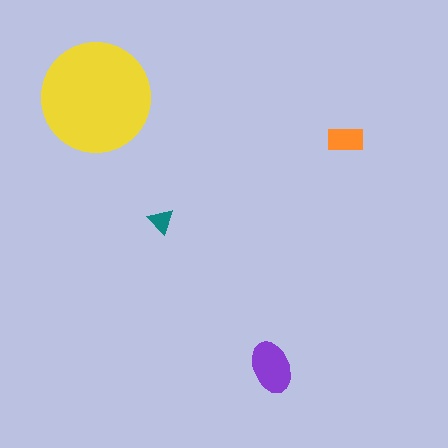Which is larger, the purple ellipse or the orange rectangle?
The purple ellipse.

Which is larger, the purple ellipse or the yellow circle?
The yellow circle.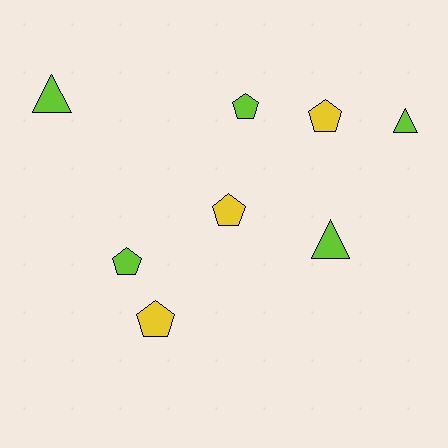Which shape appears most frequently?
Pentagon, with 5 objects.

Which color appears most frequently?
Lime, with 5 objects.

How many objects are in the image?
There are 8 objects.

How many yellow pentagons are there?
There are 3 yellow pentagons.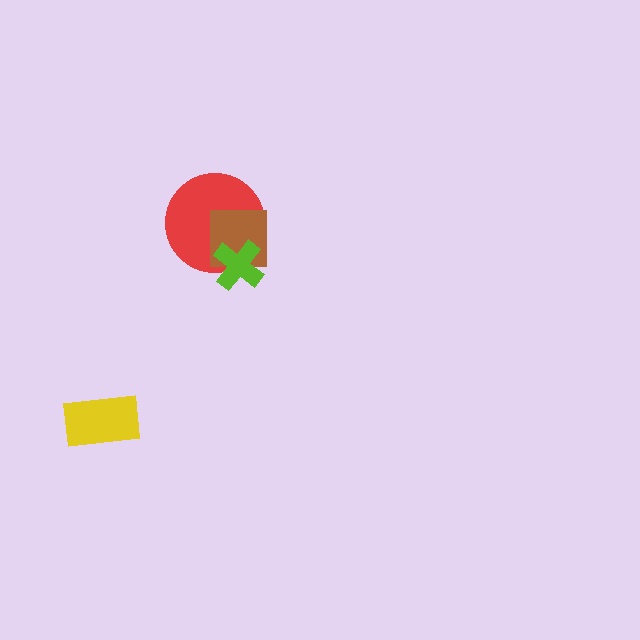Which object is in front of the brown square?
The lime cross is in front of the brown square.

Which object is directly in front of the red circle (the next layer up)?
The brown square is directly in front of the red circle.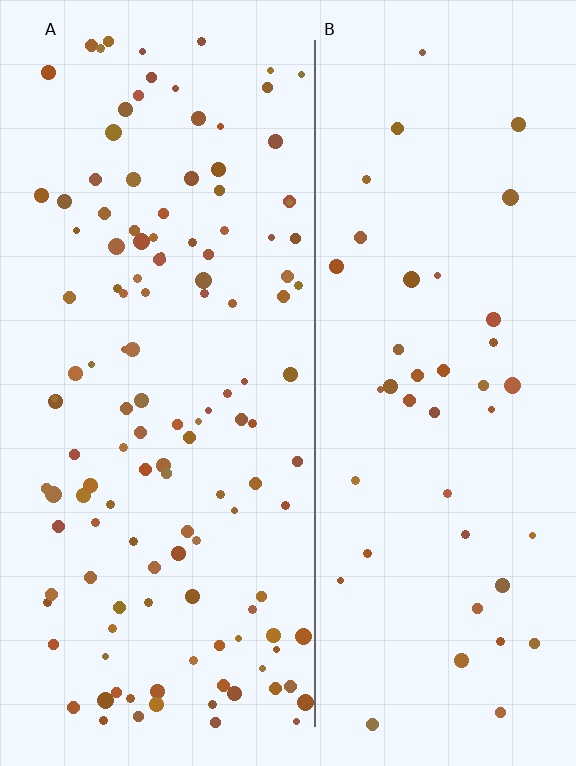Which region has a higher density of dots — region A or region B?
A (the left).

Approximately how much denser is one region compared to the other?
Approximately 3.0× — region A over region B.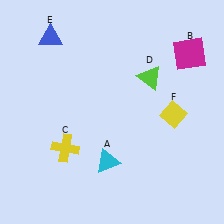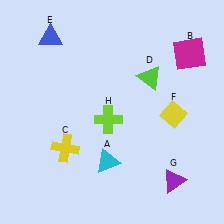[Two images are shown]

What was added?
A purple triangle (G), a lime cross (H) were added in Image 2.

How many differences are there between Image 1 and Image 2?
There are 2 differences between the two images.